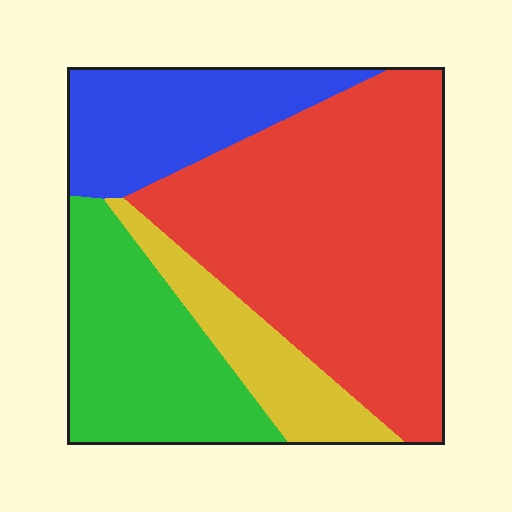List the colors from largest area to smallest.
From largest to smallest: red, green, blue, yellow.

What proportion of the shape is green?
Green takes up less than a quarter of the shape.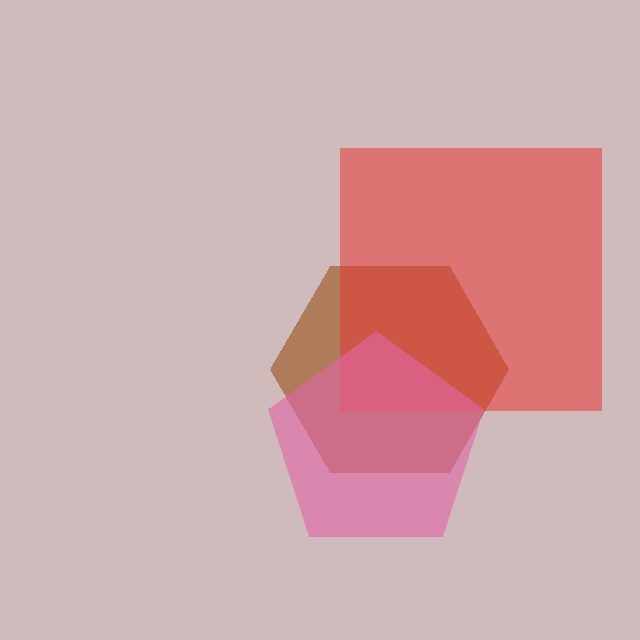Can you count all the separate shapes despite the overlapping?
Yes, there are 3 separate shapes.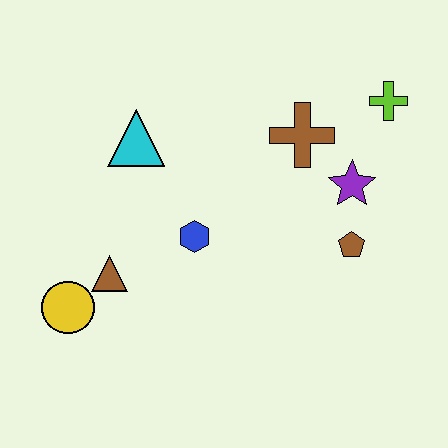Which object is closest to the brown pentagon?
The purple star is closest to the brown pentagon.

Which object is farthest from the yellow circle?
The lime cross is farthest from the yellow circle.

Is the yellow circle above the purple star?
No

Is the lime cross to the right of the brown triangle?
Yes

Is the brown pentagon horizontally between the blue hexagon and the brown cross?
No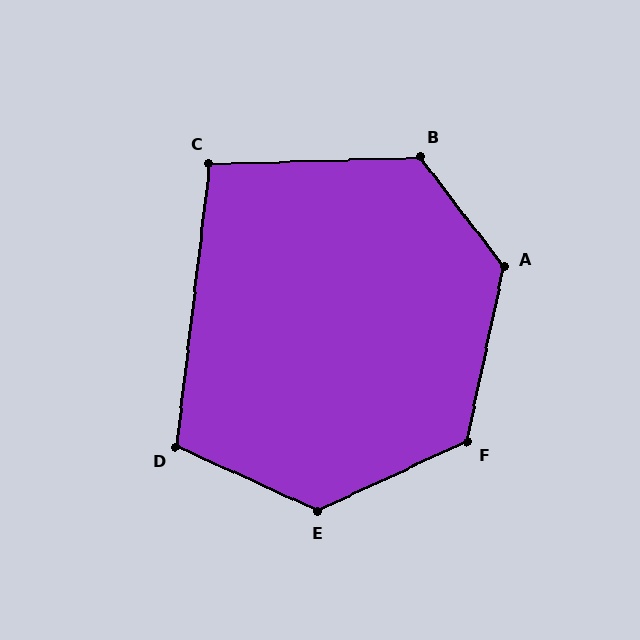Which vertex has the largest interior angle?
A, at approximately 131 degrees.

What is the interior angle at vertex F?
Approximately 127 degrees (obtuse).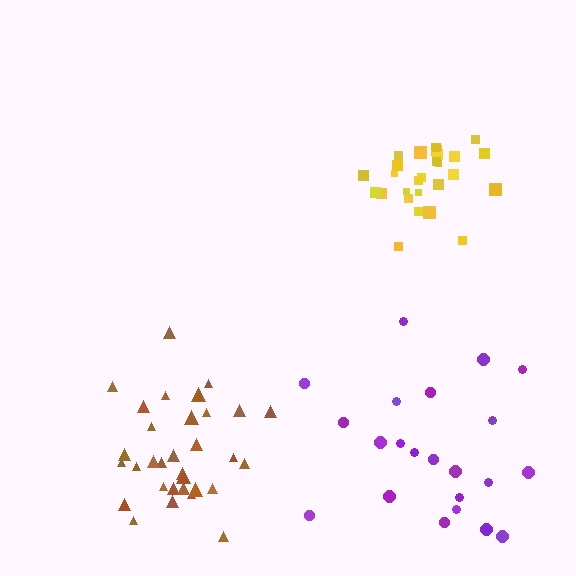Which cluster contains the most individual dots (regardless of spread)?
Brown (32).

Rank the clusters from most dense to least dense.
yellow, brown, purple.